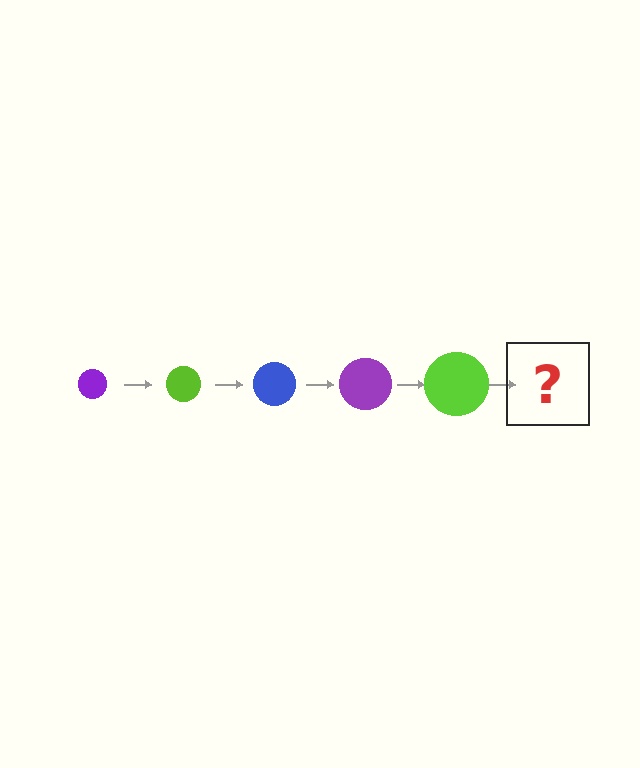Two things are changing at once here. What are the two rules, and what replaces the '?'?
The two rules are that the circle grows larger each step and the color cycles through purple, lime, and blue. The '?' should be a blue circle, larger than the previous one.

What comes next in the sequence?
The next element should be a blue circle, larger than the previous one.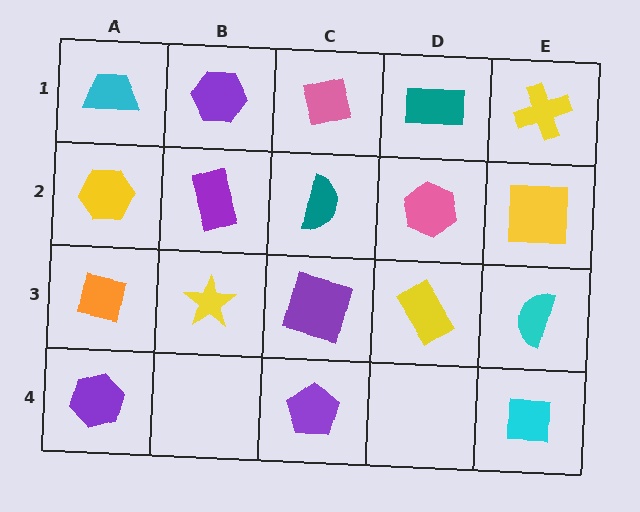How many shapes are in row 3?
5 shapes.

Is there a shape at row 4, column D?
No, that cell is empty.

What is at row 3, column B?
A yellow star.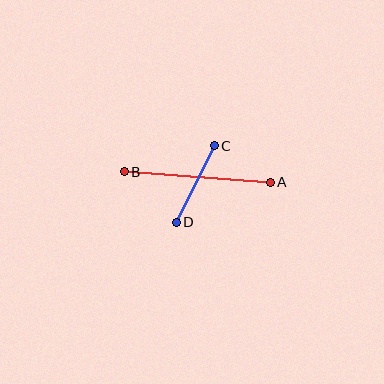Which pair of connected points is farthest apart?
Points A and B are farthest apart.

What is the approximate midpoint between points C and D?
The midpoint is at approximately (195, 184) pixels.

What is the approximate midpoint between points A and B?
The midpoint is at approximately (197, 177) pixels.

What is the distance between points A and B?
The distance is approximately 146 pixels.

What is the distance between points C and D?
The distance is approximately 85 pixels.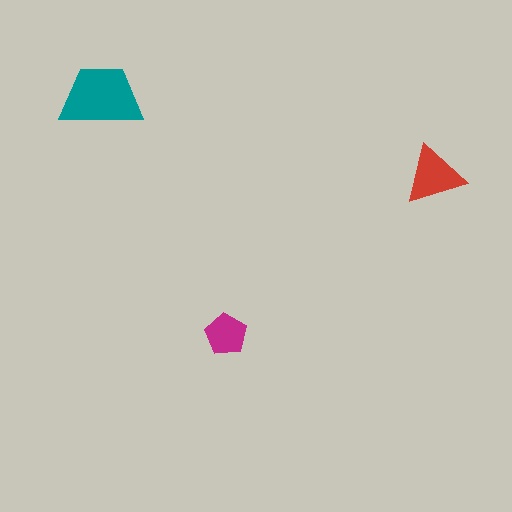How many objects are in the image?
There are 3 objects in the image.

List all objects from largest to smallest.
The teal trapezoid, the red triangle, the magenta pentagon.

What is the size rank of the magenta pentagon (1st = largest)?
3rd.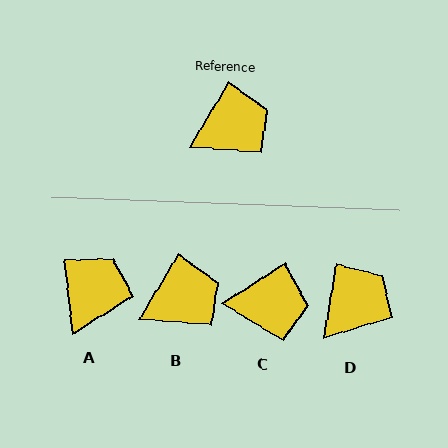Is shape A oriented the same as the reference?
No, it is off by about 37 degrees.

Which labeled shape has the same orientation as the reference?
B.